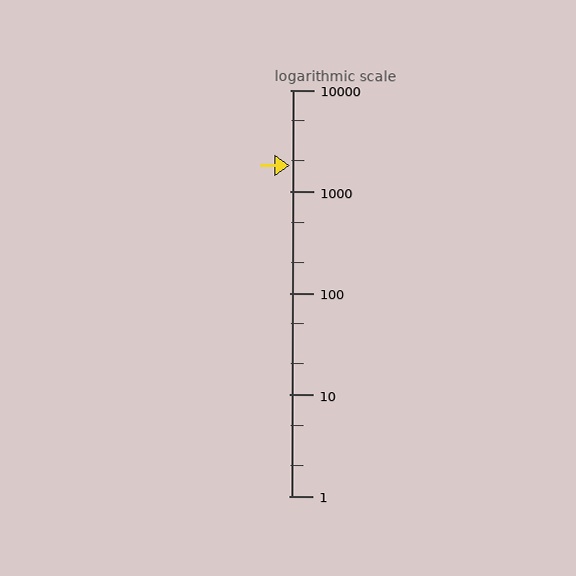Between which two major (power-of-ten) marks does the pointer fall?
The pointer is between 1000 and 10000.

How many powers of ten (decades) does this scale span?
The scale spans 4 decades, from 1 to 10000.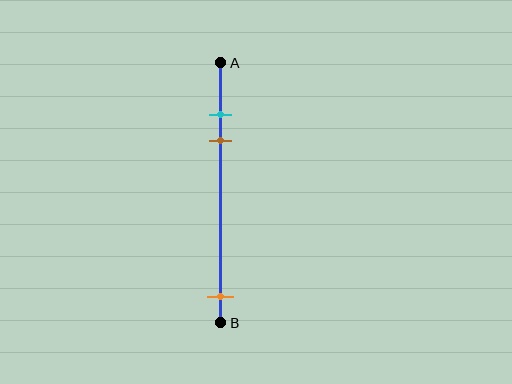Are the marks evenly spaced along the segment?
No, the marks are not evenly spaced.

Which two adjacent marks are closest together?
The cyan and brown marks are the closest adjacent pair.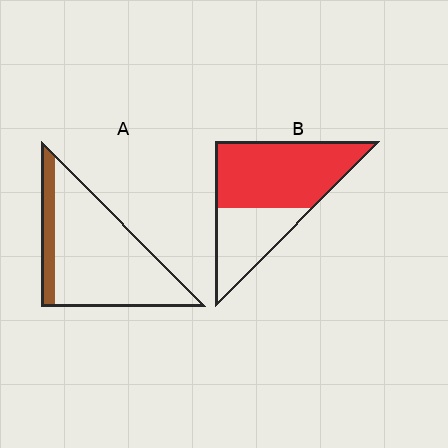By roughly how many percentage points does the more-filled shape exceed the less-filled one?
By roughly 50 percentage points (B over A).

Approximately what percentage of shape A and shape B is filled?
A is approximately 15% and B is approximately 65%.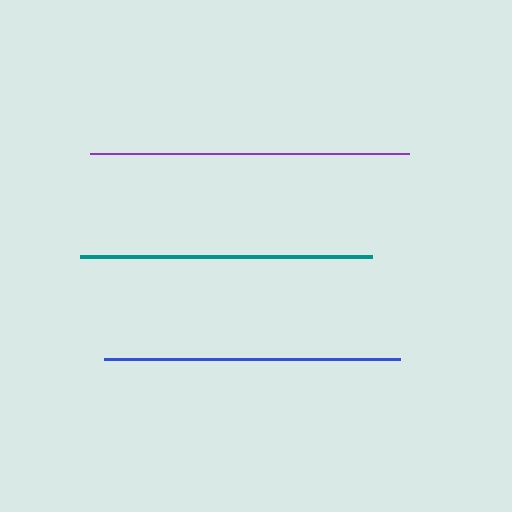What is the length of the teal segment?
The teal segment is approximately 292 pixels long.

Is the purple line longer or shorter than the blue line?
The purple line is longer than the blue line.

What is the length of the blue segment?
The blue segment is approximately 296 pixels long.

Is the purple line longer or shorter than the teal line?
The purple line is longer than the teal line.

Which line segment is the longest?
The purple line is the longest at approximately 319 pixels.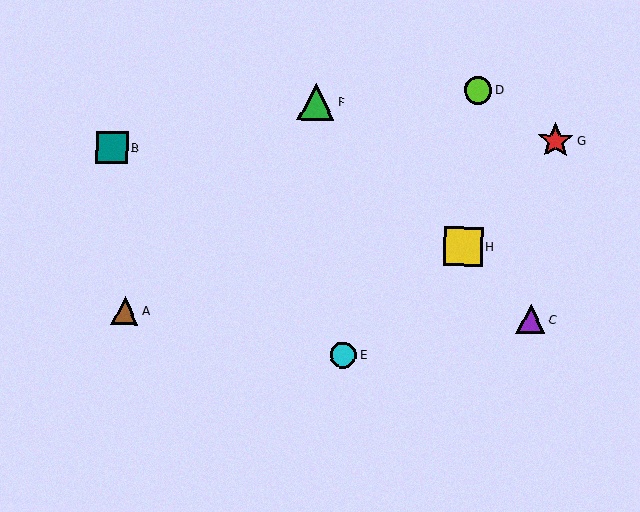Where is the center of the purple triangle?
The center of the purple triangle is at (531, 320).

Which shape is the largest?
The yellow square (labeled H) is the largest.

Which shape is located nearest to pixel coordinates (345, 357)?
The cyan circle (labeled E) at (343, 355) is nearest to that location.